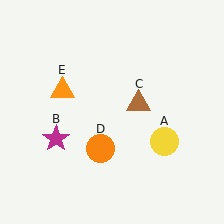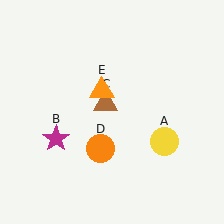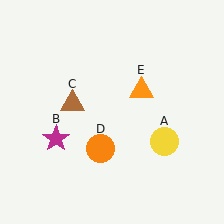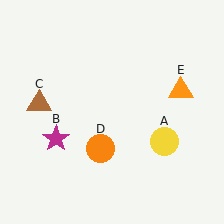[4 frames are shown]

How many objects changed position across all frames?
2 objects changed position: brown triangle (object C), orange triangle (object E).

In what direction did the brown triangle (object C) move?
The brown triangle (object C) moved left.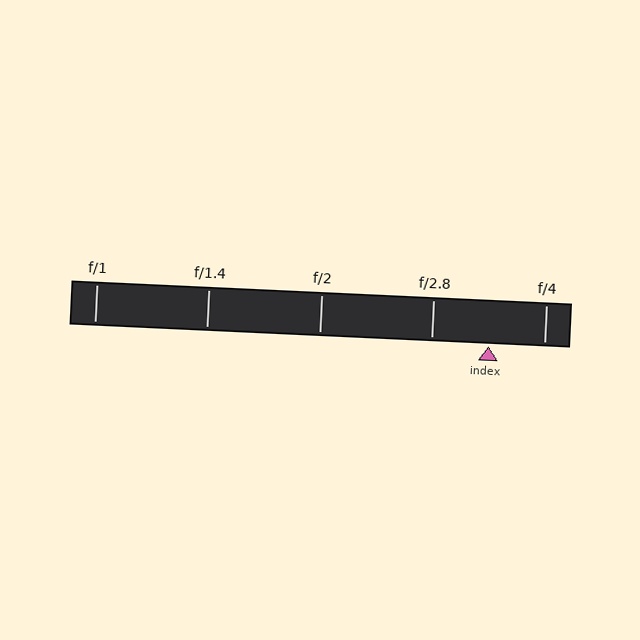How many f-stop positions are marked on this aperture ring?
There are 5 f-stop positions marked.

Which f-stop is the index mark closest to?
The index mark is closest to f/4.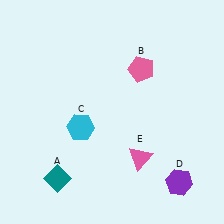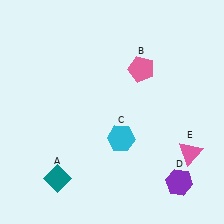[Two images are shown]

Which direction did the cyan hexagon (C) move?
The cyan hexagon (C) moved right.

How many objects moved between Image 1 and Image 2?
2 objects moved between the two images.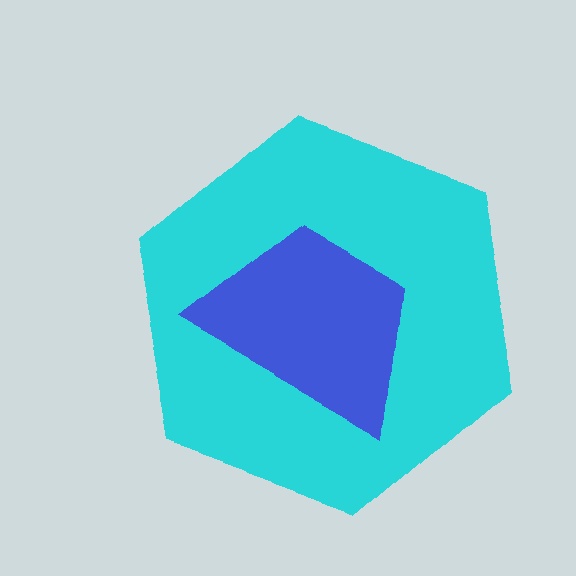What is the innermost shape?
The blue trapezoid.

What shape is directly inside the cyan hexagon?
The blue trapezoid.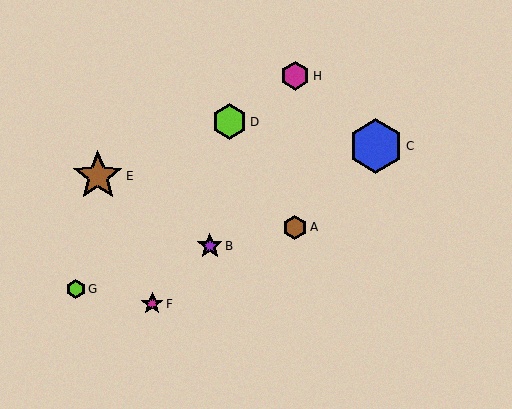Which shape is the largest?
The blue hexagon (labeled C) is the largest.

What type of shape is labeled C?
Shape C is a blue hexagon.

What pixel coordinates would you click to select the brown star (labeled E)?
Click at (98, 176) to select the brown star E.